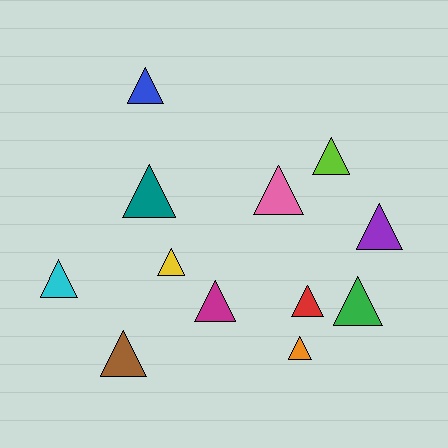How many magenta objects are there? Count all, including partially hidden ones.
There is 1 magenta object.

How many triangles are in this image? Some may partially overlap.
There are 12 triangles.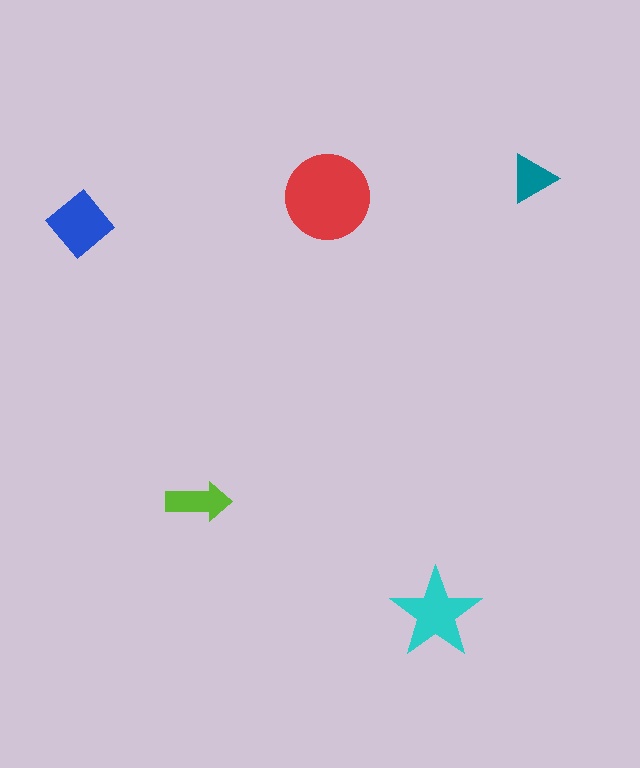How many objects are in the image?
There are 5 objects in the image.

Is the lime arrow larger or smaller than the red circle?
Smaller.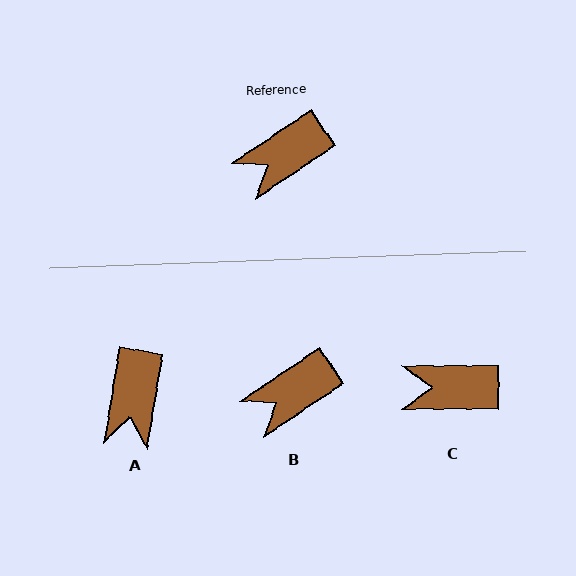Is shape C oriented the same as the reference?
No, it is off by about 33 degrees.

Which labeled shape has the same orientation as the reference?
B.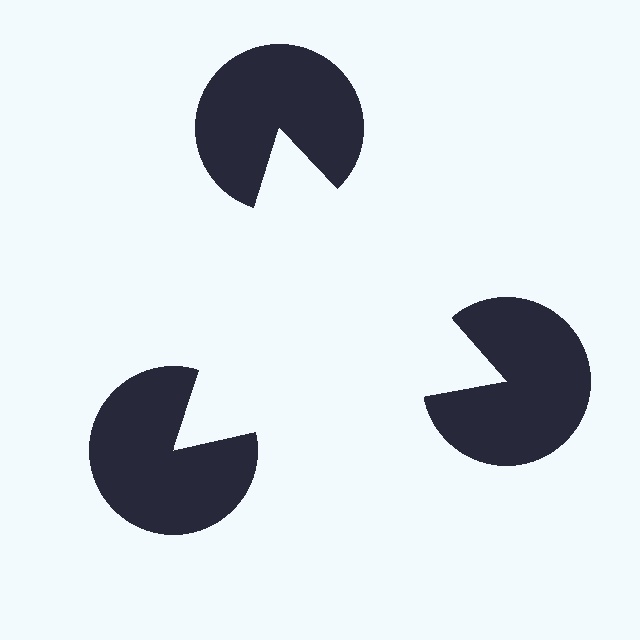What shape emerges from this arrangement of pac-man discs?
An illusory triangle — its edges are inferred from the aligned wedge cuts in the pac-man discs, not physically drawn.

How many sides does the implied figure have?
3 sides.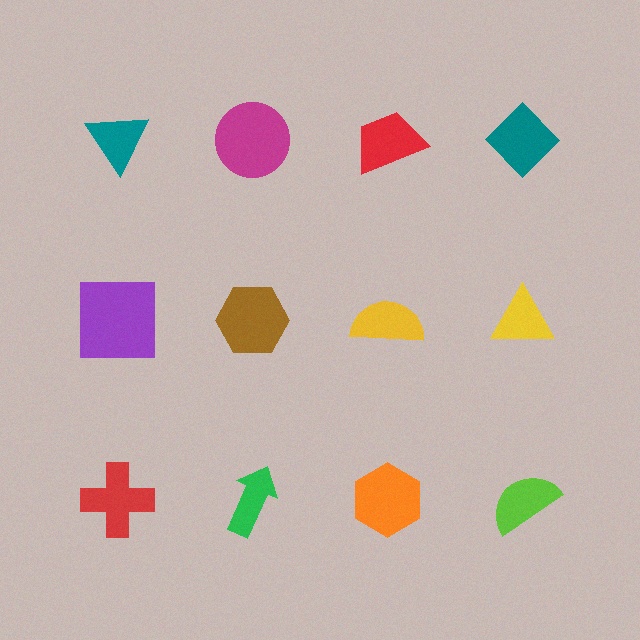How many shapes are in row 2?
4 shapes.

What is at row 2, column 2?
A brown hexagon.